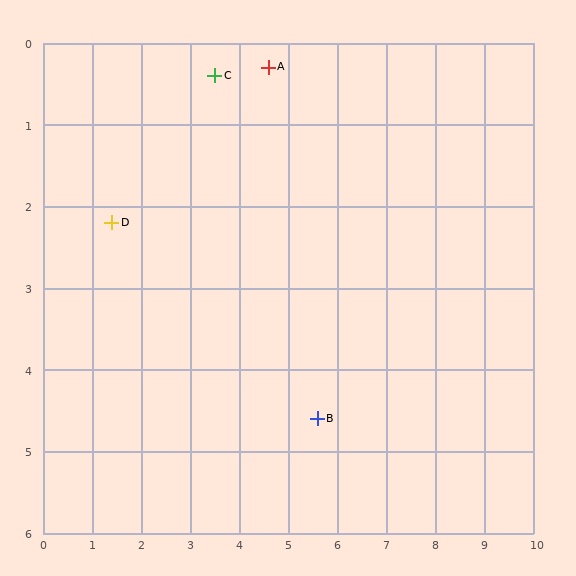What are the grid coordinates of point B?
Point B is at approximately (5.6, 4.6).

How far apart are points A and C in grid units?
Points A and C are about 1.1 grid units apart.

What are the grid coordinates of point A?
Point A is at approximately (4.6, 0.3).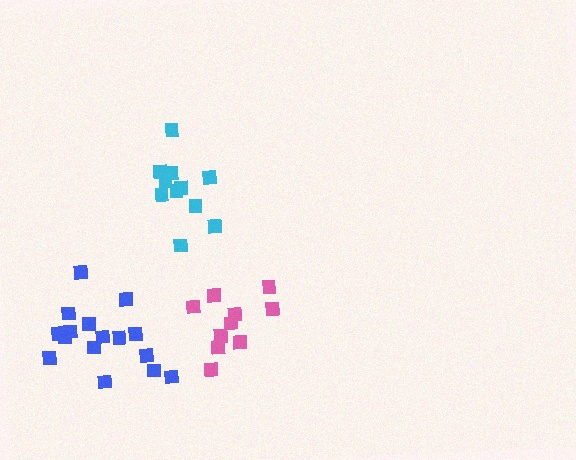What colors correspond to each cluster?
The clusters are colored: pink, blue, cyan.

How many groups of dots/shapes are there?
There are 3 groups.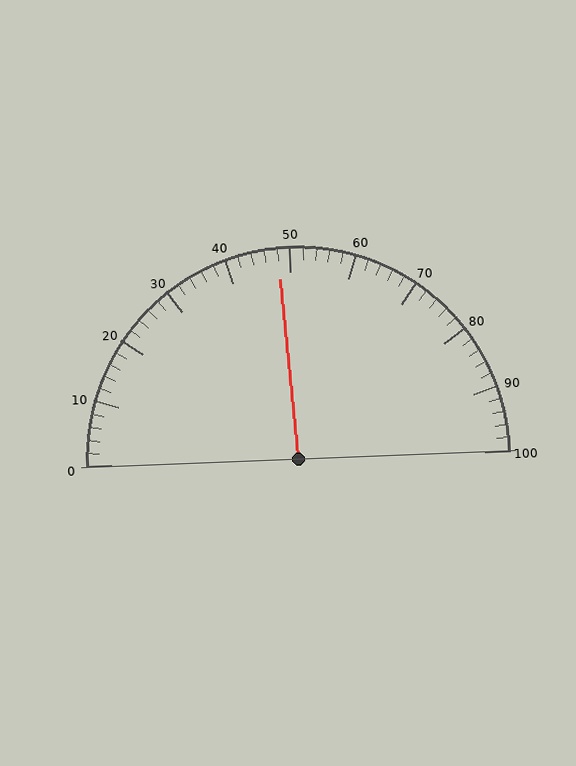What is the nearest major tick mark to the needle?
The nearest major tick mark is 50.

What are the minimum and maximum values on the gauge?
The gauge ranges from 0 to 100.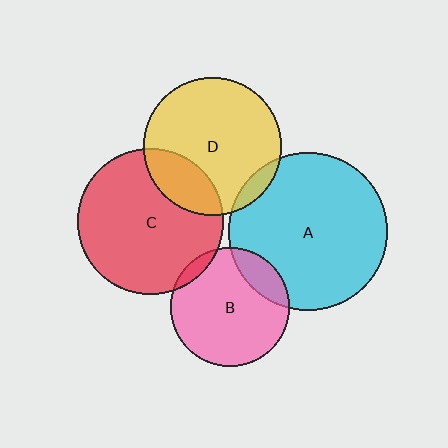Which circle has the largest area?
Circle A (cyan).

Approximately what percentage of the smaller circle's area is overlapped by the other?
Approximately 5%.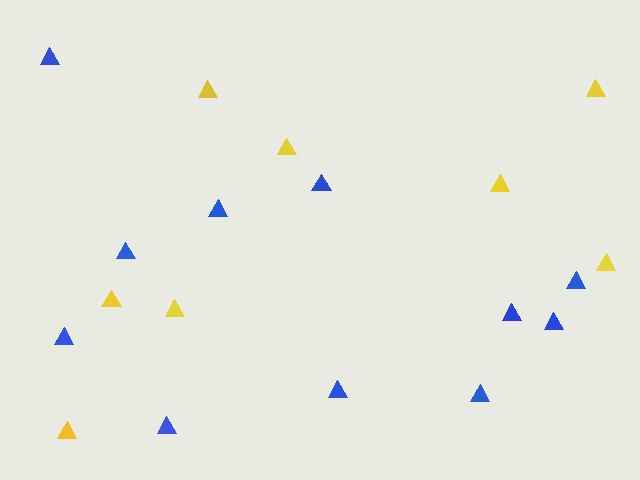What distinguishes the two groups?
There are 2 groups: one group of blue triangles (11) and one group of yellow triangles (8).